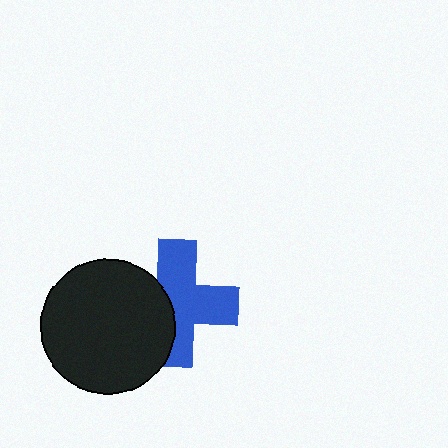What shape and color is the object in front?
The object in front is a black circle.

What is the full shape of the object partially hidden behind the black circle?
The partially hidden object is a blue cross.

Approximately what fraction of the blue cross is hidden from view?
Roughly 37% of the blue cross is hidden behind the black circle.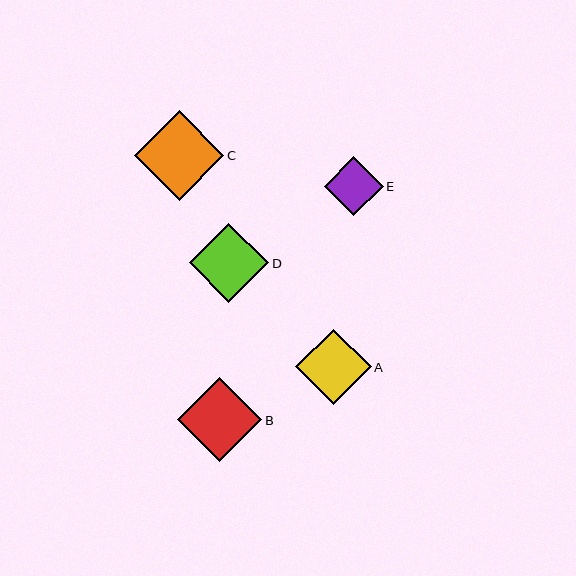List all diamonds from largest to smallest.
From largest to smallest: C, B, D, A, E.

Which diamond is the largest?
Diamond C is the largest with a size of approximately 90 pixels.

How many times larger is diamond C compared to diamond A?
Diamond C is approximately 1.2 times the size of diamond A.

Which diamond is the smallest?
Diamond E is the smallest with a size of approximately 59 pixels.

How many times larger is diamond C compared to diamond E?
Diamond C is approximately 1.5 times the size of diamond E.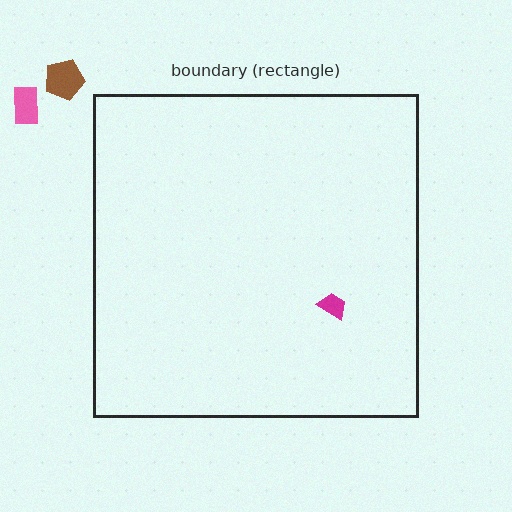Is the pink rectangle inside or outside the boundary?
Outside.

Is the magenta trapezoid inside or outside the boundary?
Inside.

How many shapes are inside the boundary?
1 inside, 2 outside.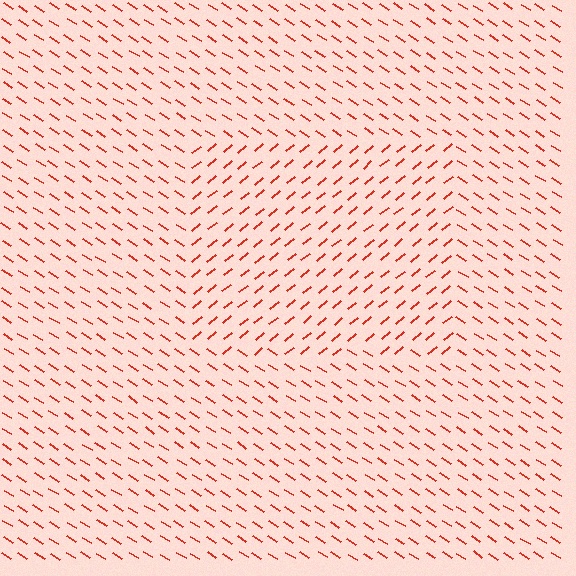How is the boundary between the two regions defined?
The boundary is defined purely by a change in line orientation (approximately 72 degrees difference). All lines are the same color and thickness.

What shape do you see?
I see a rectangle.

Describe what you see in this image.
The image is filled with small red line segments. A rectangle region in the image has lines oriented differently from the surrounding lines, creating a visible texture boundary.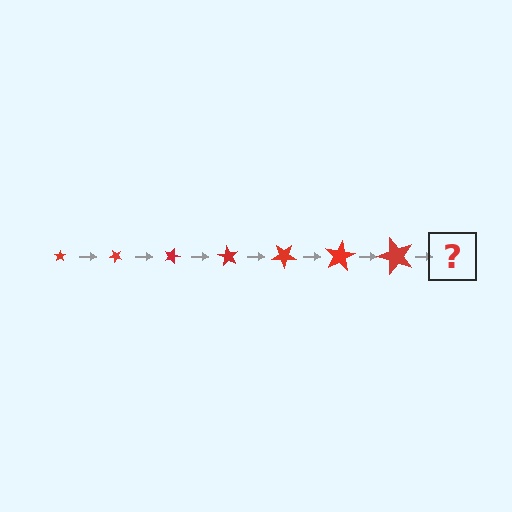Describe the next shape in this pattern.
It should be a star, larger than the previous one and rotated 315 degrees from the start.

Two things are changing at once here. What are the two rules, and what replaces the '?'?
The two rules are that the star grows larger each step and it rotates 45 degrees each step. The '?' should be a star, larger than the previous one and rotated 315 degrees from the start.